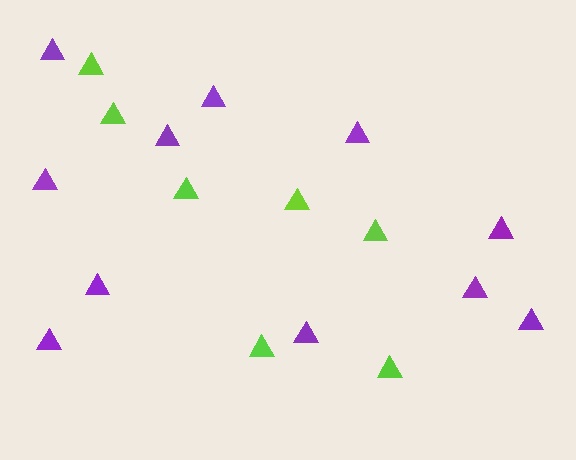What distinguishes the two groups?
There are 2 groups: one group of purple triangles (11) and one group of lime triangles (7).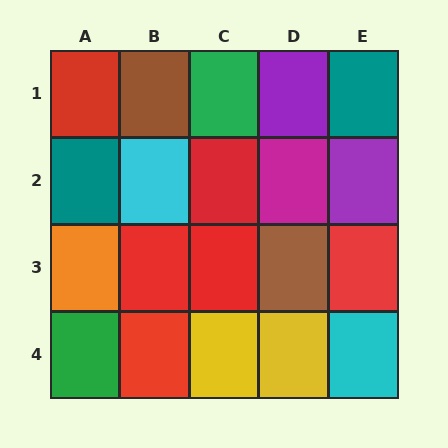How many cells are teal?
2 cells are teal.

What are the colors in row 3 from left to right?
Orange, red, red, brown, red.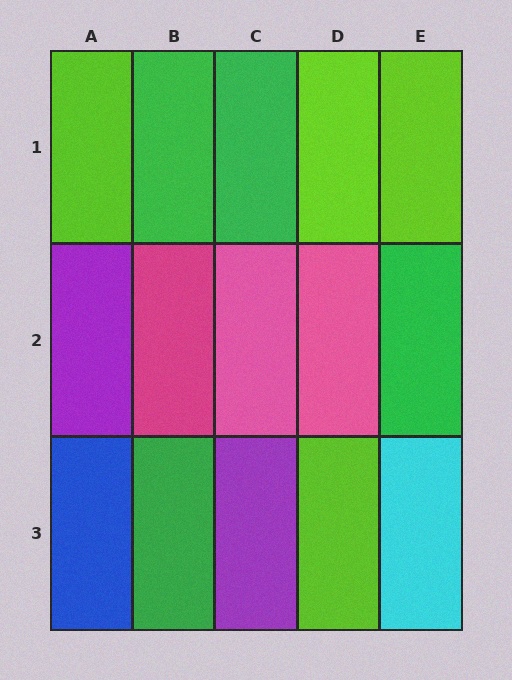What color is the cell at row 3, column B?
Green.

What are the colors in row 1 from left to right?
Lime, green, green, lime, lime.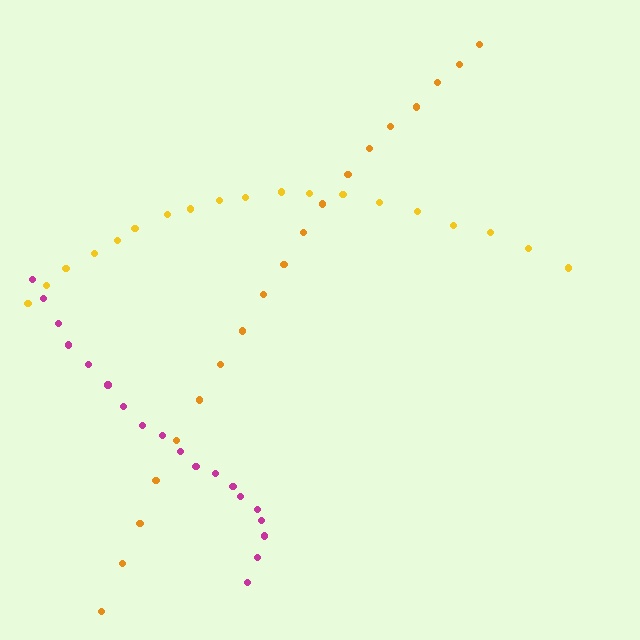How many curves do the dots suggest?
There are 3 distinct paths.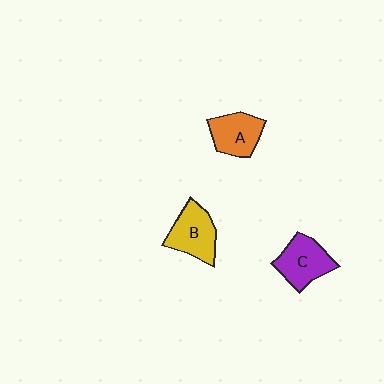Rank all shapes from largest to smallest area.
From largest to smallest: B (yellow), C (purple), A (orange).